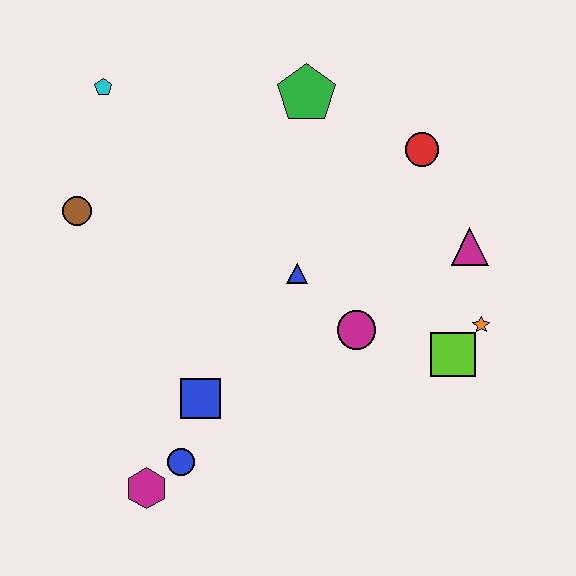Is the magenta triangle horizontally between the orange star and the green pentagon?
Yes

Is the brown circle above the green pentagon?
No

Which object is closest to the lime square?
The orange star is closest to the lime square.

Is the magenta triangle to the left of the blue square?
No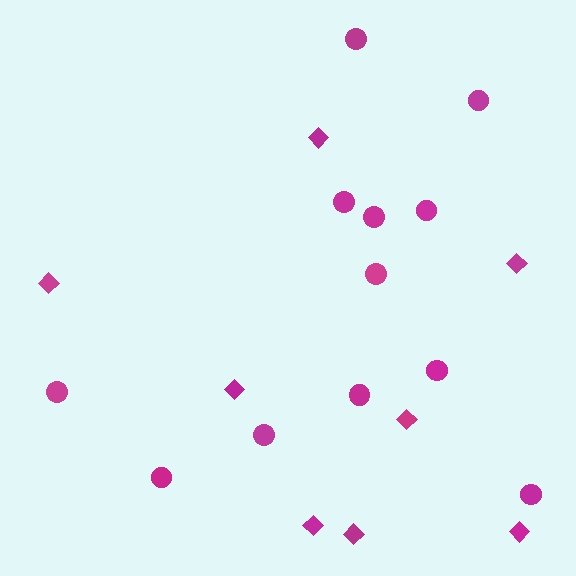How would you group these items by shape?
There are 2 groups: one group of diamonds (8) and one group of circles (12).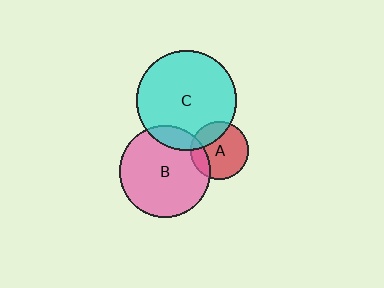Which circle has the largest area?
Circle C (cyan).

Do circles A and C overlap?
Yes.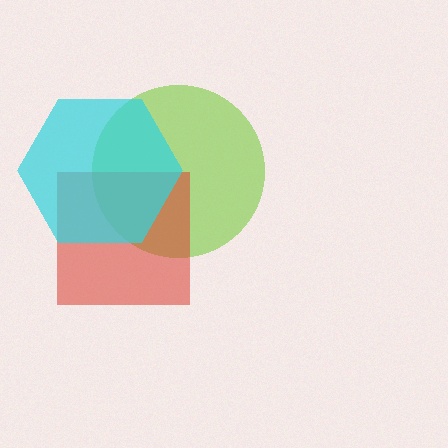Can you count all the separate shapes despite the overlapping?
Yes, there are 3 separate shapes.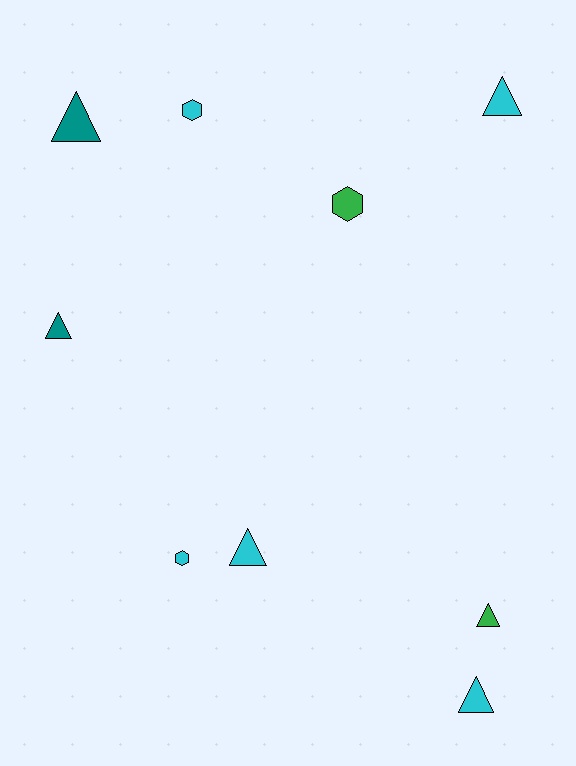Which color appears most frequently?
Cyan, with 5 objects.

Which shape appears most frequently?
Triangle, with 6 objects.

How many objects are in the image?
There are 9 objects.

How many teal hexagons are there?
There are no teal hexagons.